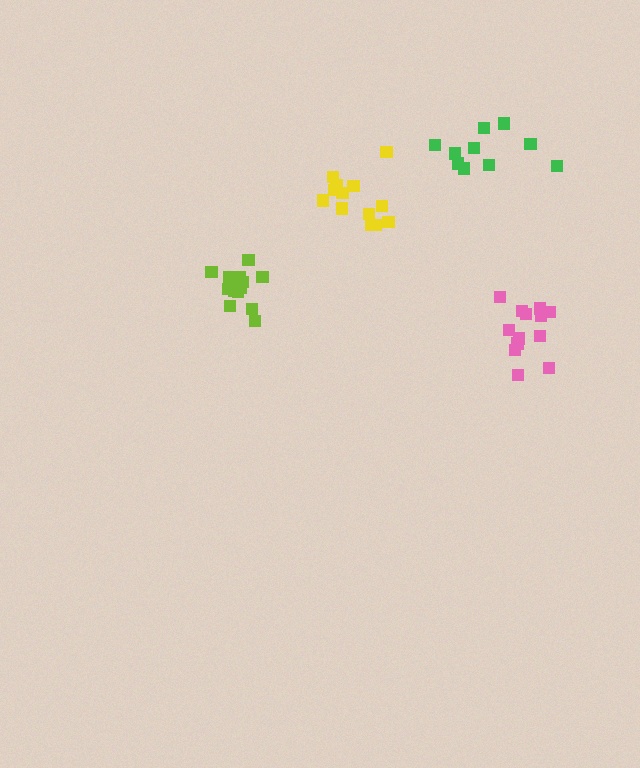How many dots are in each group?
Group 1: 13 dots, Group 2: 10 dots, Group 3: 13 dots, Group 4: 13 dots (49 total).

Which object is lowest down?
The pink cluster is bottommost.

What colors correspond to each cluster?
The clusters are colored: yellow, green, lime, pink.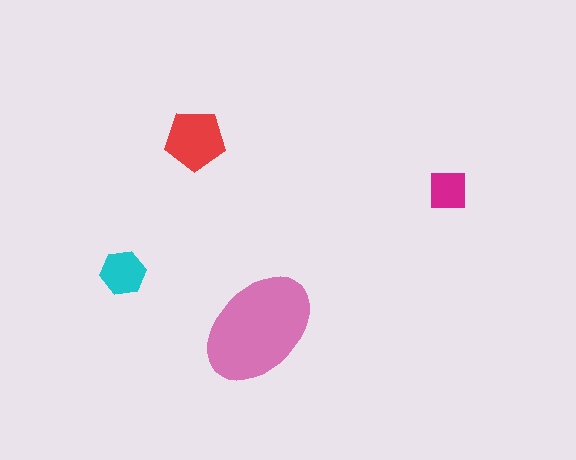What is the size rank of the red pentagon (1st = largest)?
2nd.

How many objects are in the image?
There are 4 objects in the image.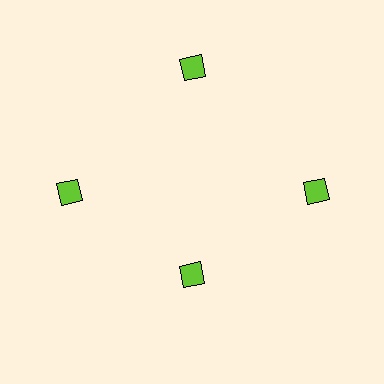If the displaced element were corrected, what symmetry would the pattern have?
It would have 4-fold rotational symmetry — the pattern would map onto itself every 90 degrees.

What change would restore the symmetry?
The symmetry would be restored by moving it outward, back onto the ring so that all 4 diamonds sit at equal angles and equal distance from the center.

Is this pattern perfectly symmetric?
No. The 4 lime diamonds are arranged in a ring, but one element near the 6 o'clock position is pulled inward toward the center, breaking the 4-fold rotational symmetry.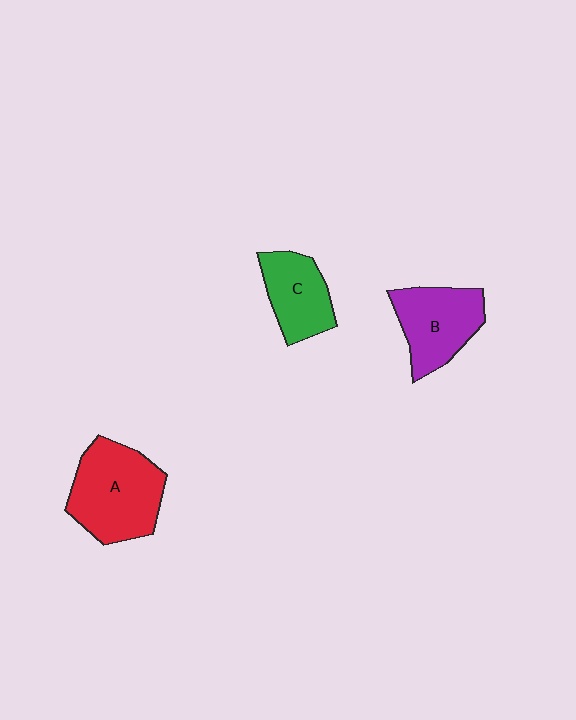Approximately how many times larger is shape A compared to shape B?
Approximately 1.3 times.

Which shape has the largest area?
Shape A (red).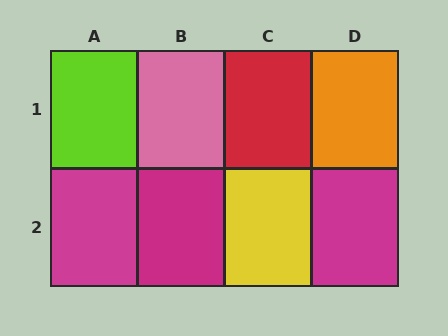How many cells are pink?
1 cell is pink.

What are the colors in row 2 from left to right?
Magenta, magenta, yellow, magenta.